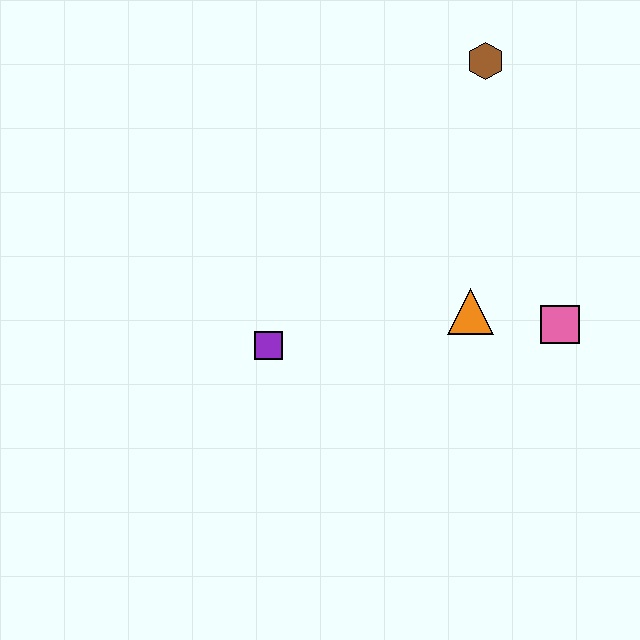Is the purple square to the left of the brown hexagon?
Yes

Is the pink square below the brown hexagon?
Yes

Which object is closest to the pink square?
The orange triangle is closest to the pink square.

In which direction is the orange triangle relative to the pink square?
The orange triangle is to the left of the pink square.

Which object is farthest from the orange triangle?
The brown hexagon is farthest from the orange triangle.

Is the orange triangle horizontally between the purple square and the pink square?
Yes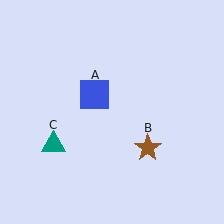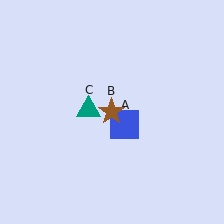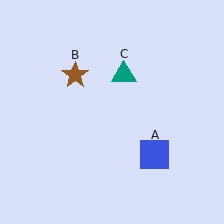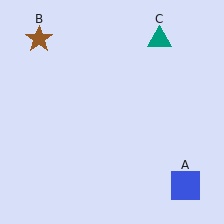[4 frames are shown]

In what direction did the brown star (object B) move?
The brown star (object B) moved up and to the left.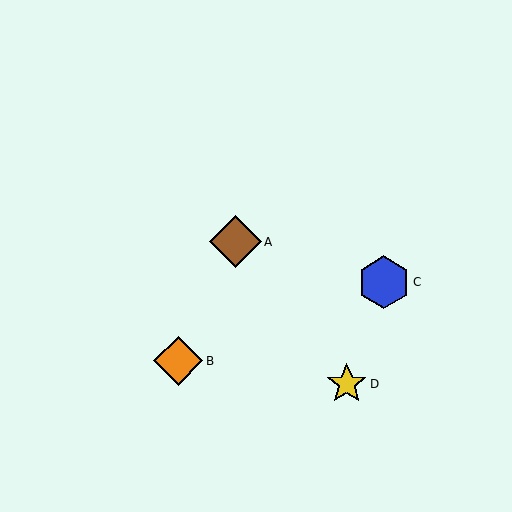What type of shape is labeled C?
Shape C is a blue hexagon.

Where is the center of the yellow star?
The center of the yellow star is at (347, 384).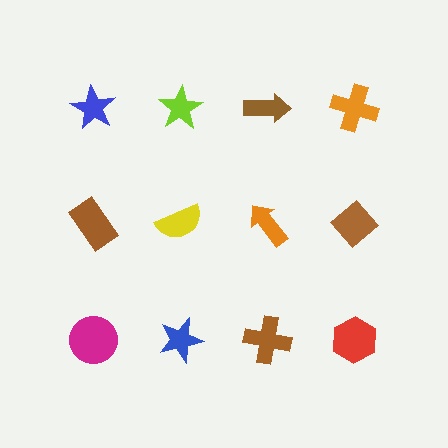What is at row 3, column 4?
A red hexagon.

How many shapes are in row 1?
4 shapes.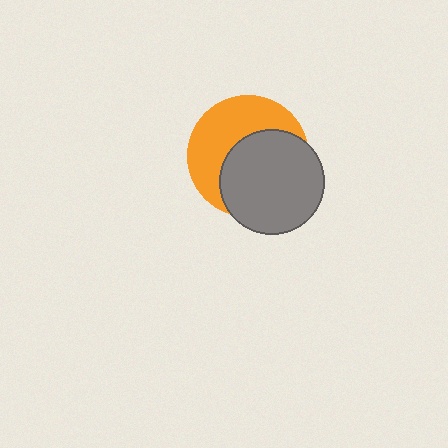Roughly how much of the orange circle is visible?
About half of it is visible (roughly 47%).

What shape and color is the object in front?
The object in front is a gray circle.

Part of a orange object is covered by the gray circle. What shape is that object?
It is a circle.